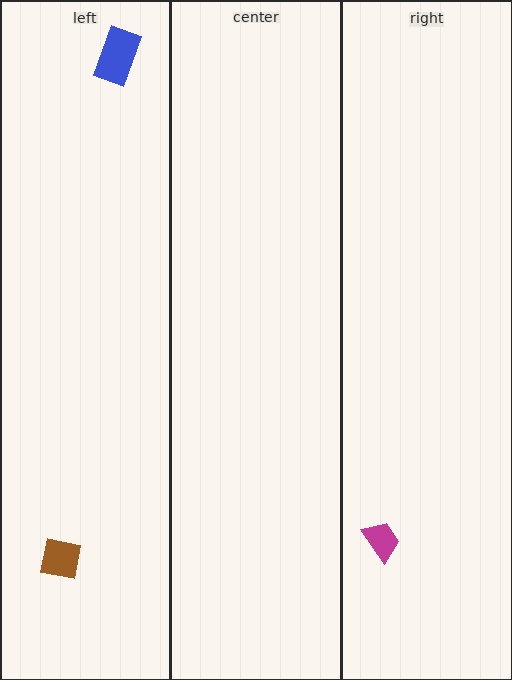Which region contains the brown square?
The left region.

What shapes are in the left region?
The brown square, the blue rectangle.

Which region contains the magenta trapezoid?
The right region.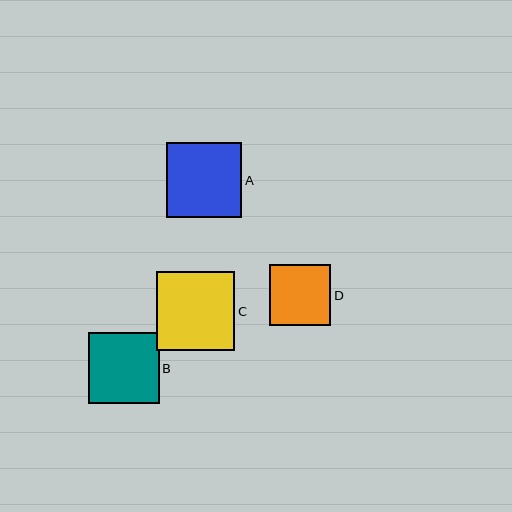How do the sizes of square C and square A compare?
Square C and square A are approximately the same size.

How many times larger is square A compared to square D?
Square A is approximately 1.2 times the size of square D.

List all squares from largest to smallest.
From largest to smallest: C, A, B, D.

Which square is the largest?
Square C is the largest with a size of approximately 79 pixels.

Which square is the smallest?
Square D is the smallest with a size of approximately 61 pixels.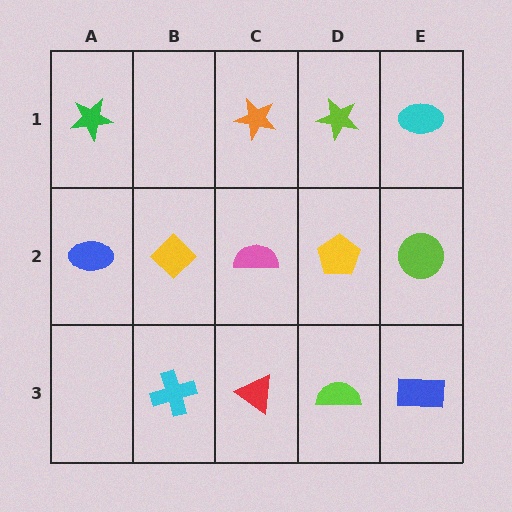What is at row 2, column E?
A lime circle.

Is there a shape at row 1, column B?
No, that cell is empty.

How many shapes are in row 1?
4 shapes.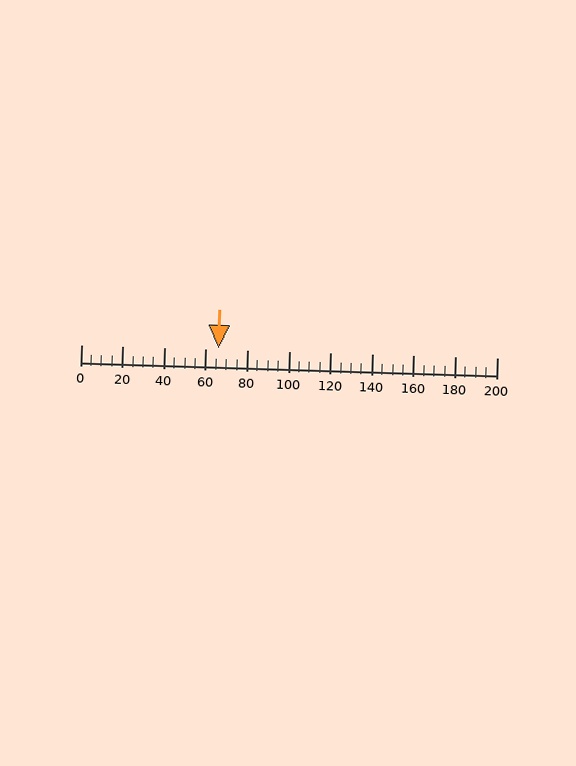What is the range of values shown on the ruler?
The ruler shows values from 0 to 200.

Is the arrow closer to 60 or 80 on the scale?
The arrow is closer to 60.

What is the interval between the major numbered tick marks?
The major tick marks are spaced 20 units apart.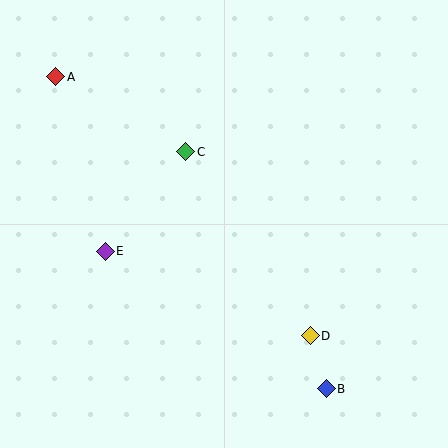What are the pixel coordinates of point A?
Point A is at (55, 77).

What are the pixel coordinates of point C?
Point C is at (186, 152).